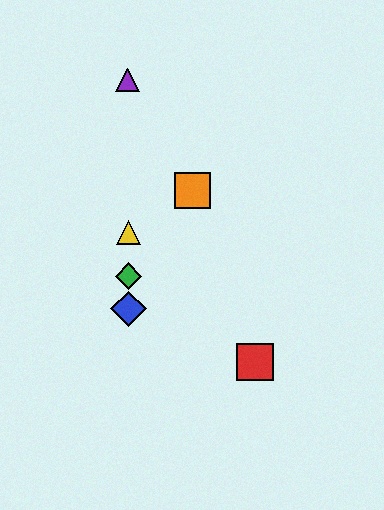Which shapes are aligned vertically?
The blue diamond, the green diamond, the yellow triangle, the purple triangle are aligned vertically.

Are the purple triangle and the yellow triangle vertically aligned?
Yes, both are at x≈128.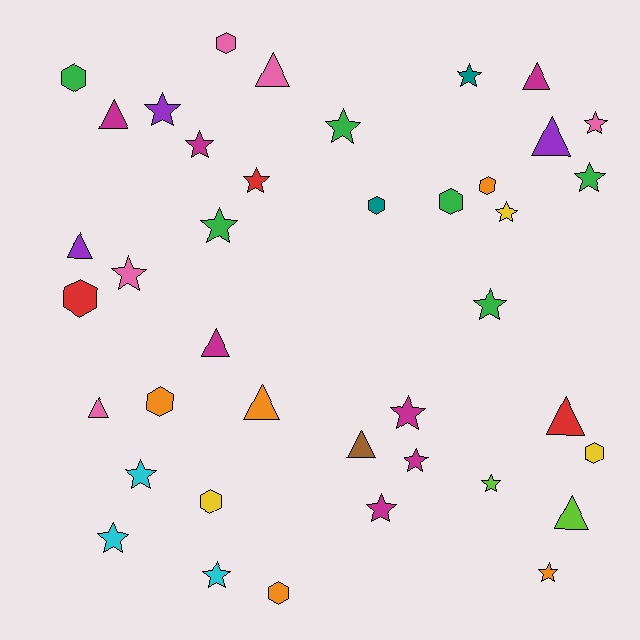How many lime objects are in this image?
There are 2 lime objects.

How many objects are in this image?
There are 40 objects.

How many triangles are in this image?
There are 11 triangles.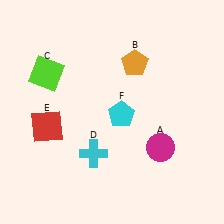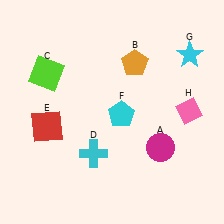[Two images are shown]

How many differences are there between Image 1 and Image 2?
There are 2 differences between the two images.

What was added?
A cyan star (G), a pink diamond (H) were added in Image 2.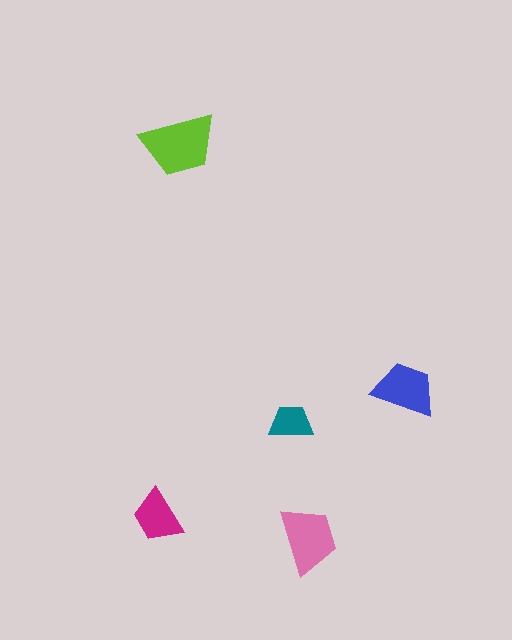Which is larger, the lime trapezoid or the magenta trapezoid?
The lime one.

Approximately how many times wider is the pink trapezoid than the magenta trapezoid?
About 1.5 times wider.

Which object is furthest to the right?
The blue trapezoid is rightmost.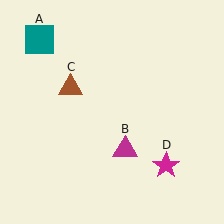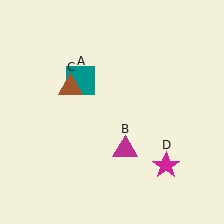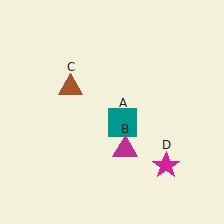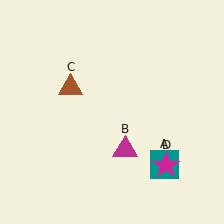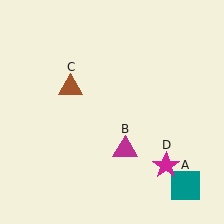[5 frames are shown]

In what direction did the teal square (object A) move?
The teal square (object A) moved down and to the right.